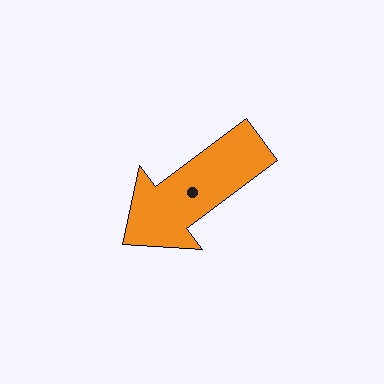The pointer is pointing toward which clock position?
Roughly 8 o'clock.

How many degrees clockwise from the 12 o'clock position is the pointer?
Approximately 233 degrees.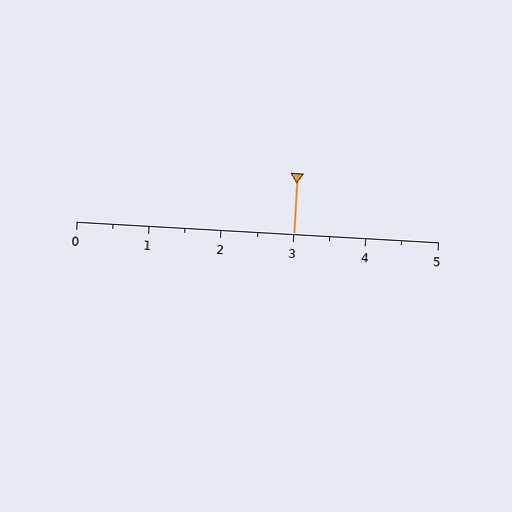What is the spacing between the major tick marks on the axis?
The major ticks are spaced 1 apart.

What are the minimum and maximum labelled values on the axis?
The axis runs from 0 to 5.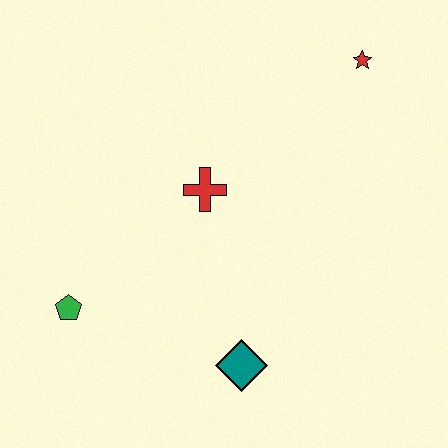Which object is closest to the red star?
The red cross is closest to the red star.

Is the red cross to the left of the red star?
Yes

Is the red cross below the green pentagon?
No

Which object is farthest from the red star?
The green pentagon is farthest from the red star.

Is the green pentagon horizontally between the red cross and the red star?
No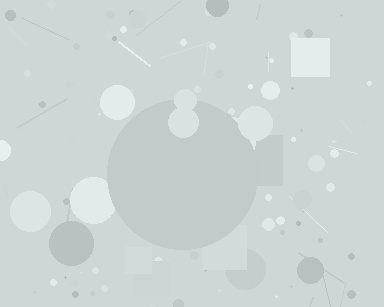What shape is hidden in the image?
A circle is hidden in the image.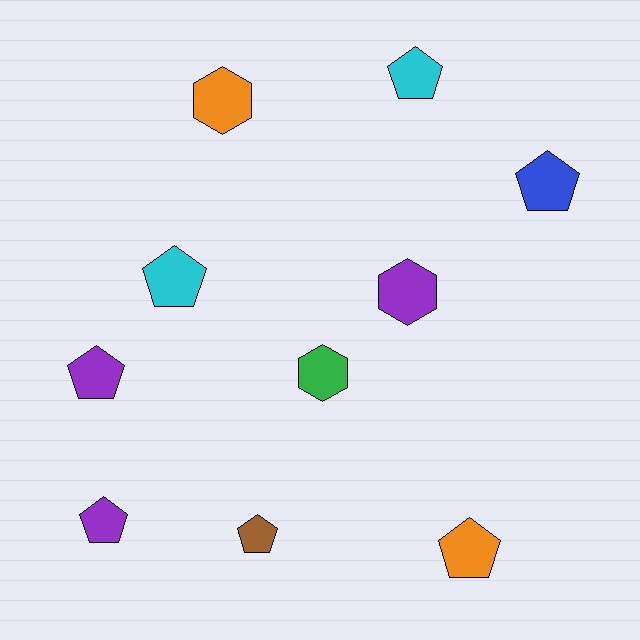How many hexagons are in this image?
There are 3 hexagons.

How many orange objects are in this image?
There are 2 orange objects.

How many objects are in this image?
There are 10 objects.